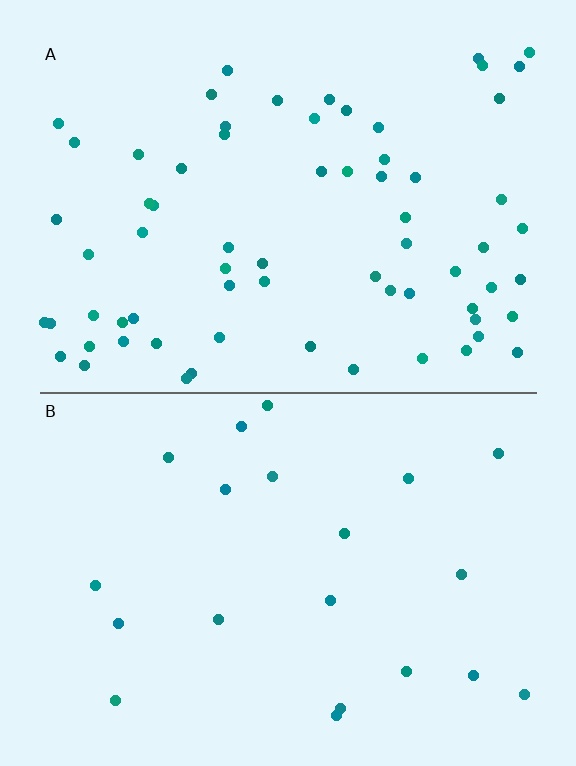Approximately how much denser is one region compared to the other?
Approximately 3.3× — region A over region B.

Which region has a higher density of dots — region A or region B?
A (the top).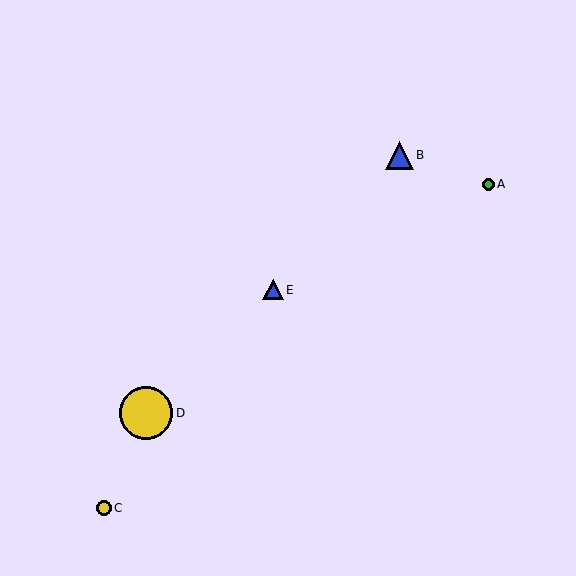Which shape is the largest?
The yellow circle (labeled D) is the largest.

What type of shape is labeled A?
Shape A is a green circle.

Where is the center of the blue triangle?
The center of the blue triangle is at (399, 155).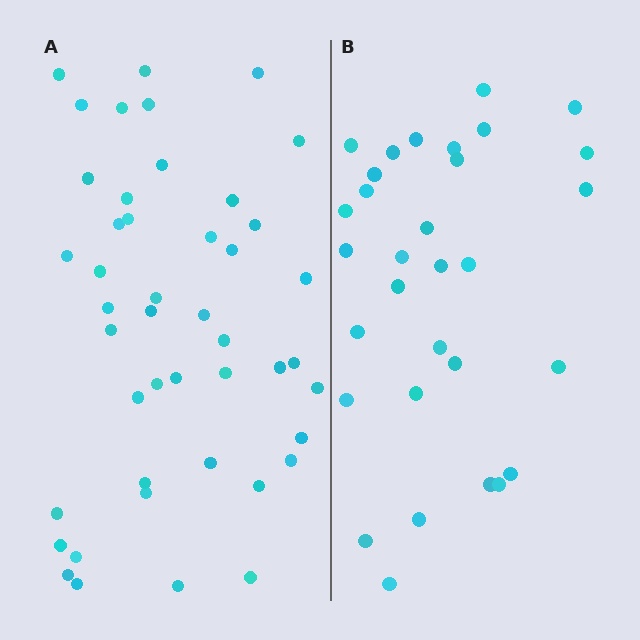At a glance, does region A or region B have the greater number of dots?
Region A (the left region) has more dots.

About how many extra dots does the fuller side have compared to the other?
Region A has approximately 15 more dots than region B.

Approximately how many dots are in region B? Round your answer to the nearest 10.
About 30 dots. (The exact count is 31, which rounds to 30.)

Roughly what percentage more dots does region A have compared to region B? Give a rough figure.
About 45% more.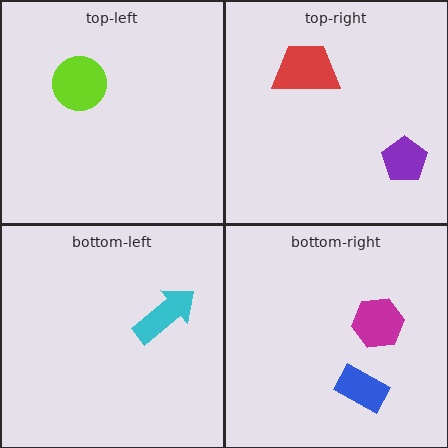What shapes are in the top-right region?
The purple pentagon, the red trapezoid.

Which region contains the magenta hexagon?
The bottom-right region.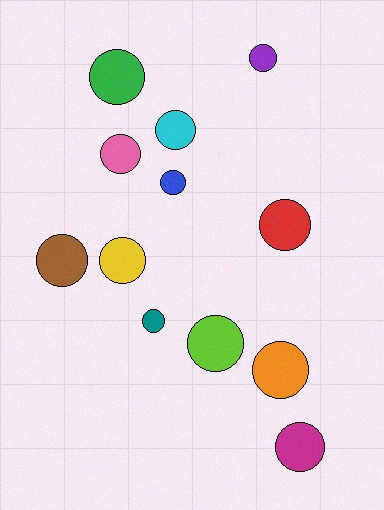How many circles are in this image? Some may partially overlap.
There are 12 circles.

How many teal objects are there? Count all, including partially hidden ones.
There is 1 teal object.